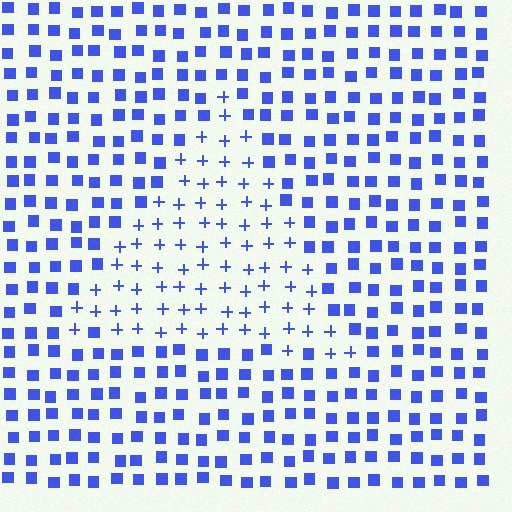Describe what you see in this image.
The image is filled with small blue elements arranged in a uniform grid. A triangle-shaped region contains plus signs, while the surrounding area contains squares. The boundary is defined purely by the change in element shape.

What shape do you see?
I see a triangle.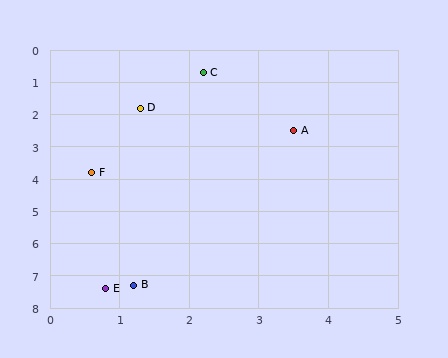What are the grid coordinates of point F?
Point F is at approximately (0.6, 3.8).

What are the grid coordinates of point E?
Point E is at approximately (0.8, 7.4).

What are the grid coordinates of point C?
Point C is at approximately (2.2, 0.7).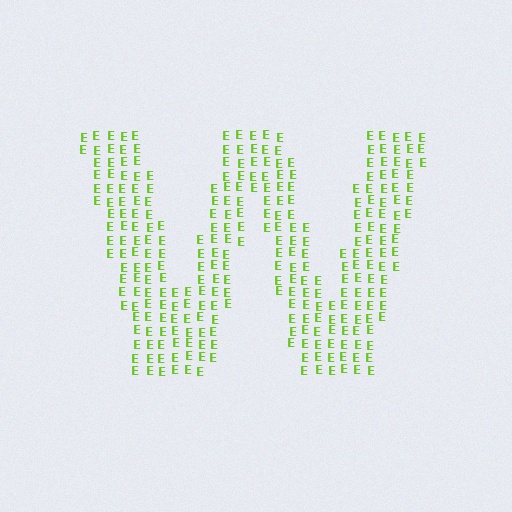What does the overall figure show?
The overall figure shows the letter W.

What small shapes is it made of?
It is made of small letter E's.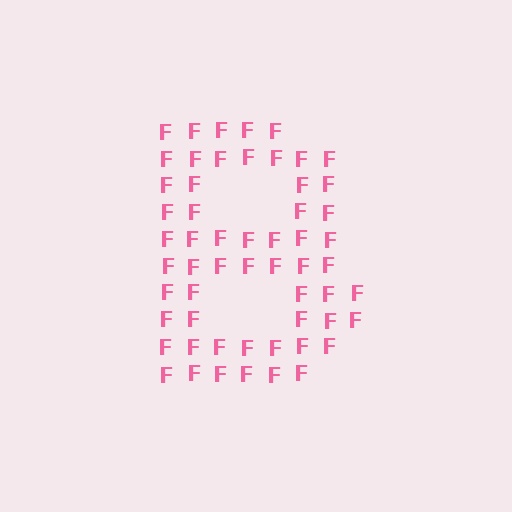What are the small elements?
The small elements are letter F's.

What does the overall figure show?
The overall figure shows the letter B.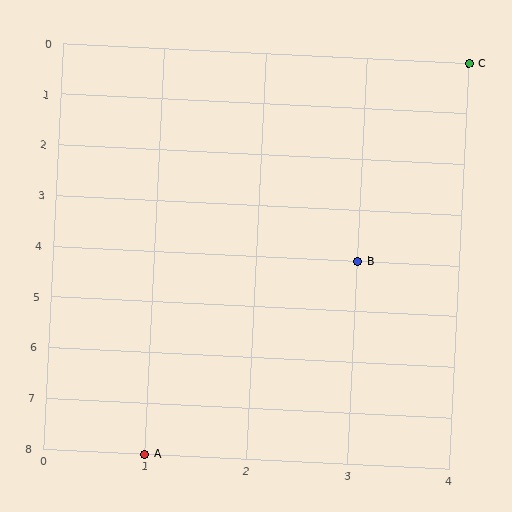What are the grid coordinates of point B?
Point B is at grid coordinates (3, 4).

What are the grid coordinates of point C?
Point C is at grid coordinates (4, 0).